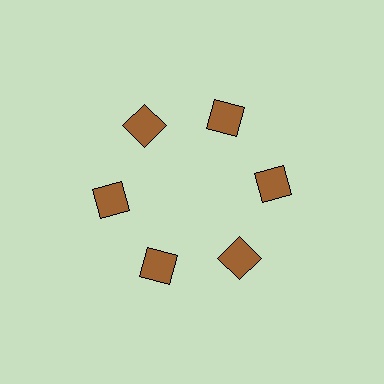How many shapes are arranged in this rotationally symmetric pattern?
There are 6 shapes, arranged in 6 groups of 1.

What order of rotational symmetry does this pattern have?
This pattern has 6-fold rotational symmetry.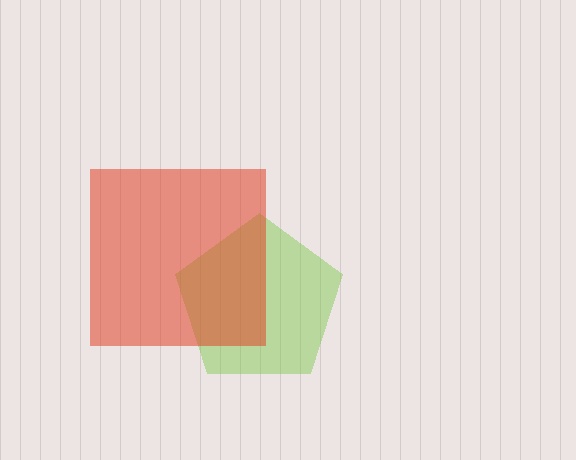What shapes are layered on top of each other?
The layered shapes are: a lime pentagon, a red square.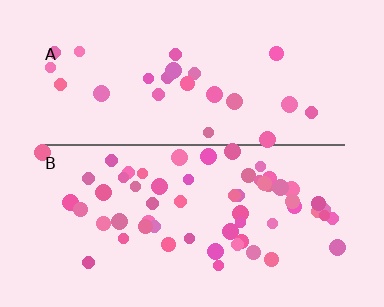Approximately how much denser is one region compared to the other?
Approximately 2.4× — region B over region A.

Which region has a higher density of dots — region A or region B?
B (the bottom).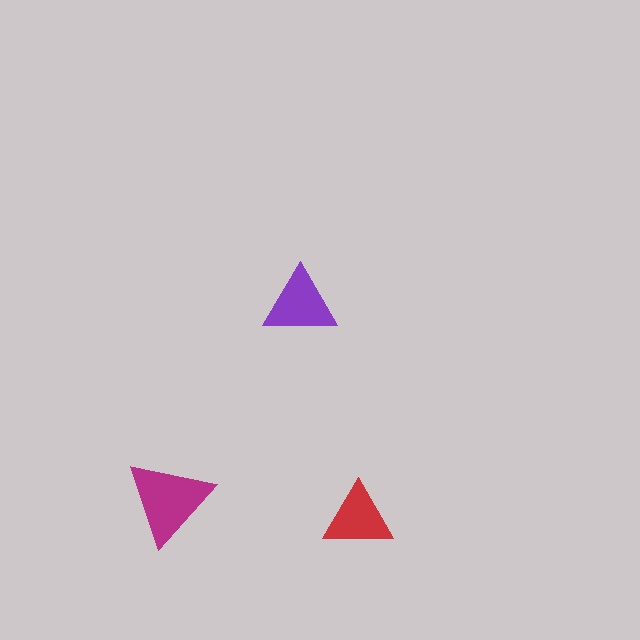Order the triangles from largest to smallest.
the magenta one, the purple one, the red one.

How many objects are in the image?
There are 3 objects in the image.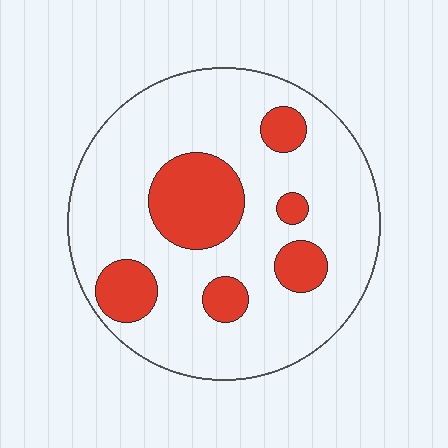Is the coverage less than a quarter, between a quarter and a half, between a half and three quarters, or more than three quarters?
Less than a quarter.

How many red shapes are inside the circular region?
6.